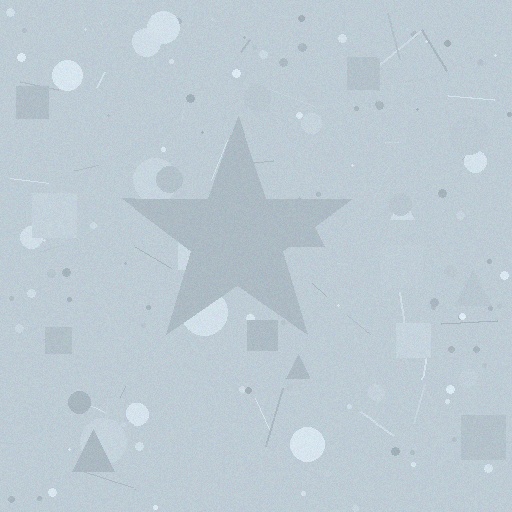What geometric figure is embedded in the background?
A star is embedded in the background.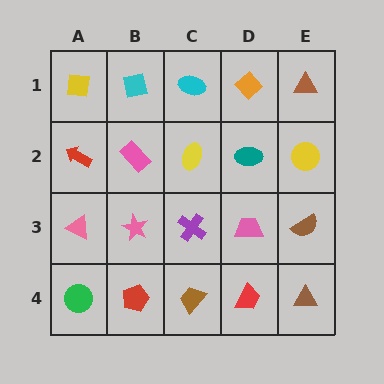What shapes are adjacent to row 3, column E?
A yellow circle (row 2, column E), a brown triangle (row 4, column E), a pink trapezoid (row 3, column D).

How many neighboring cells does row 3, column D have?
4.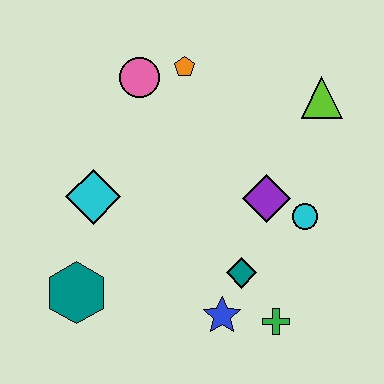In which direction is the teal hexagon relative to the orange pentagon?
The teal hexagon is below the orange pentagon.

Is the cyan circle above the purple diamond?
No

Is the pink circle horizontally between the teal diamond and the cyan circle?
No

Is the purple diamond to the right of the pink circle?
Yes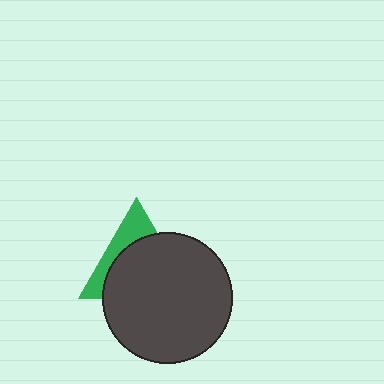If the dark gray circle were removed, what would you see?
You would see the complete green triangle.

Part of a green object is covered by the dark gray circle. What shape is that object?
It is a triangle.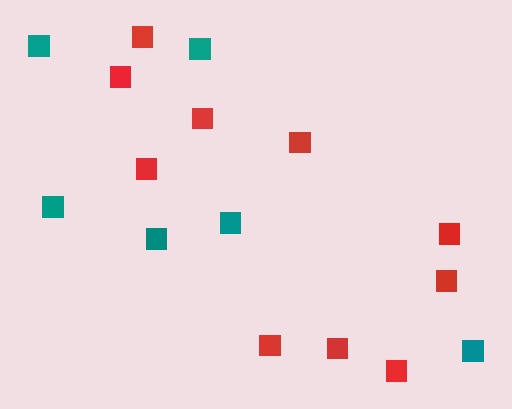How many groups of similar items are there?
There are 2 groups: one group of teal squares (6) and one group of red squares (10).